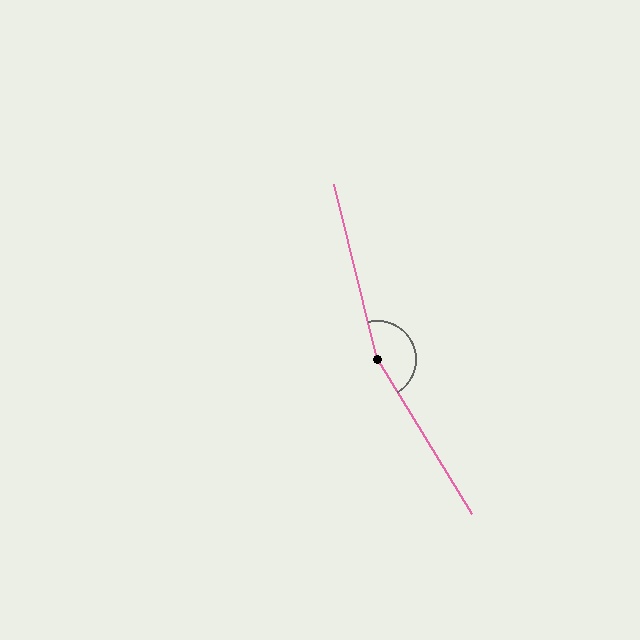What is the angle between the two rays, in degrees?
Approximately 162 degrees.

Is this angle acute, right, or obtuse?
It is obtuse.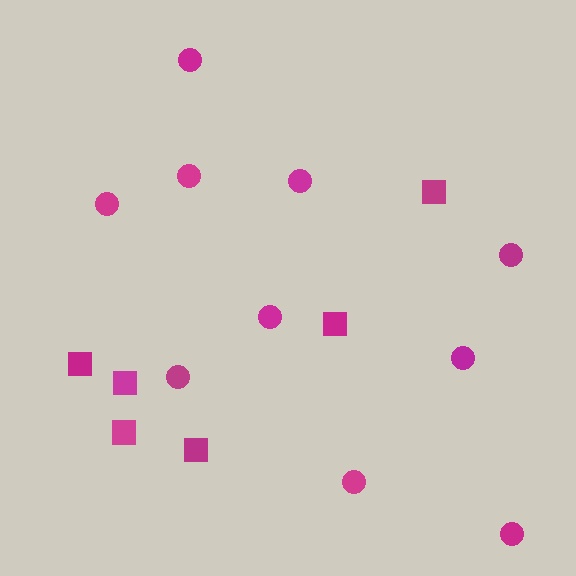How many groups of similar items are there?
There are 2 groups: one group of squares (6) and one group of circles (10).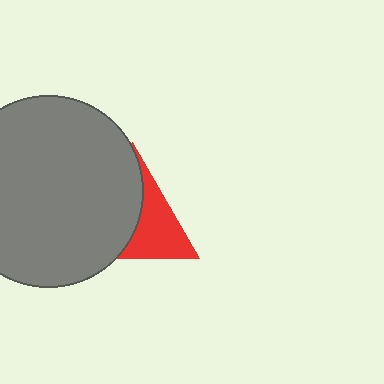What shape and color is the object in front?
The object in front is a gray circle.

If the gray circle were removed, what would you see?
You would see the complete red triangle.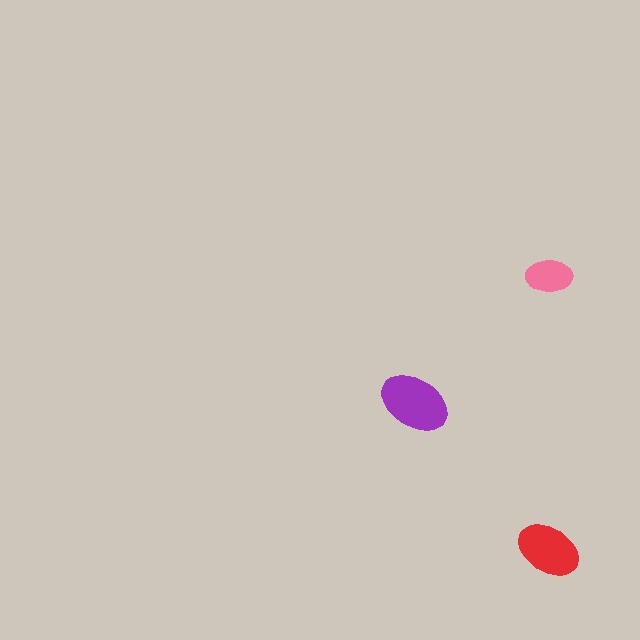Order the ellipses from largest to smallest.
the purple one, the red one, the pink one.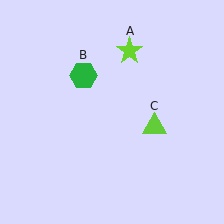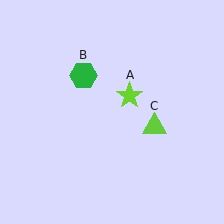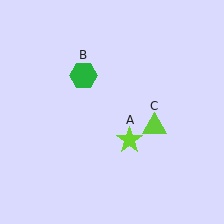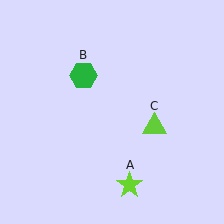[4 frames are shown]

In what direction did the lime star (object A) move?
The lime star (object A) moved down.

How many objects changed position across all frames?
1 object changed position: lime star (object A).